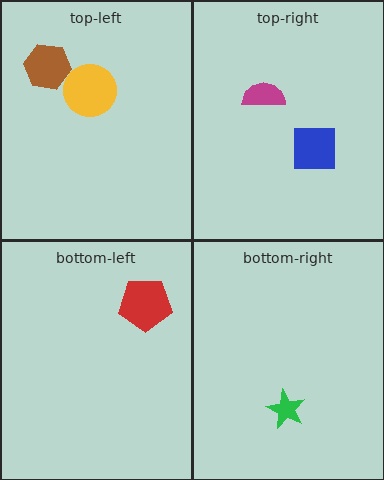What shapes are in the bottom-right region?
The green star.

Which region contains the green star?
The bottom-right region.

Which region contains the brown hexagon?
The top-left region.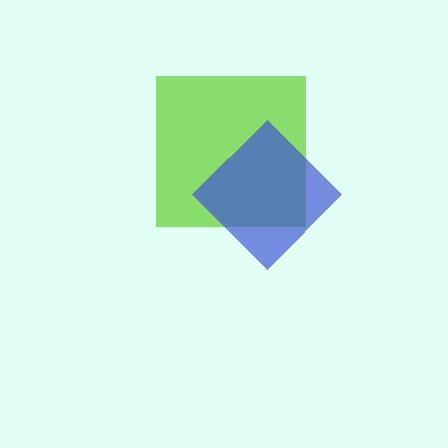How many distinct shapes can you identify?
There are 2 distinct shapes: a lime square, a blue diamond.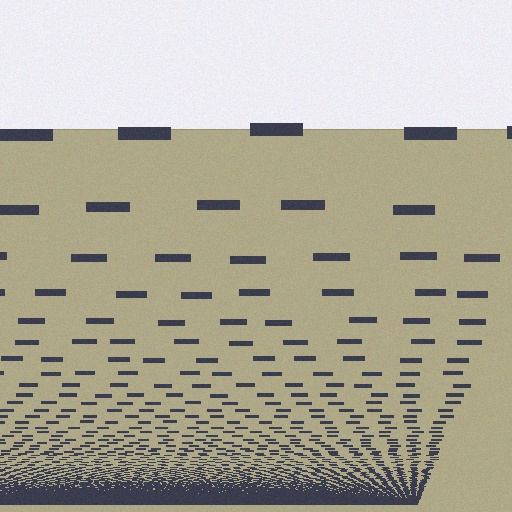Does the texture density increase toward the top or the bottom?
Density increases toward the bottom.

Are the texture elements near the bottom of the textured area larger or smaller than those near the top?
Smaller. The gradient is inverted — elements near the bottom are smaller and denser.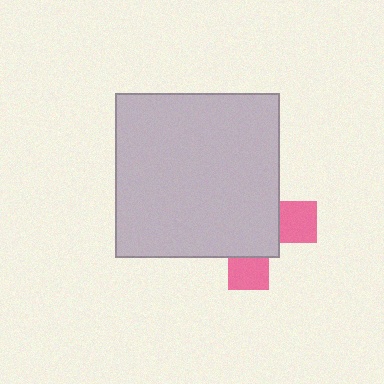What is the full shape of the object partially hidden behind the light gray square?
The partially hidden object is a pink cross.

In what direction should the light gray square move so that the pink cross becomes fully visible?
The light gray square should move toward the upper-left. That is the shortest direction to clear the overlap and leave the pink cross fully visible.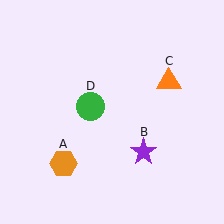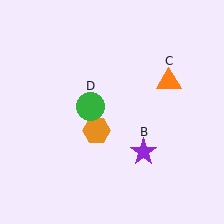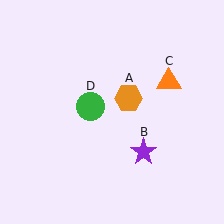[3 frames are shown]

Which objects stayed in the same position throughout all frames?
Purple star (object B) and orange triangle (object C) and green circle (object D) remained stationary.